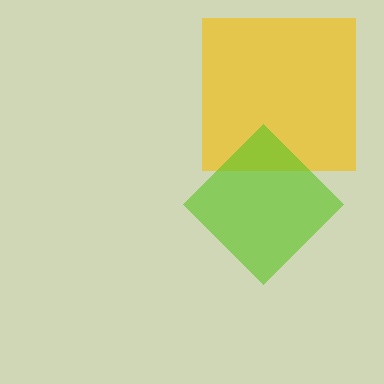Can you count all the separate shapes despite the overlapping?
Yes, there are 2 separate shapes.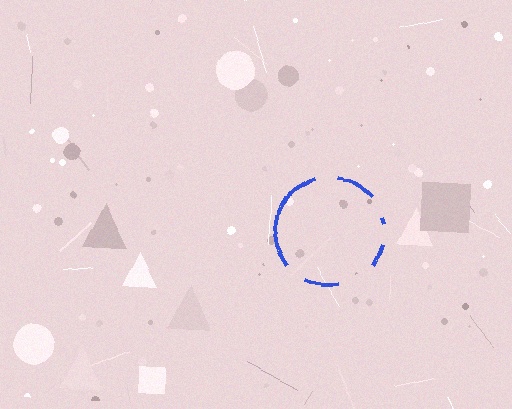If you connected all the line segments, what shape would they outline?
They would outline a circle.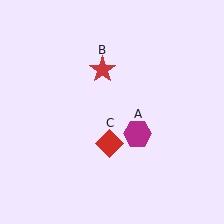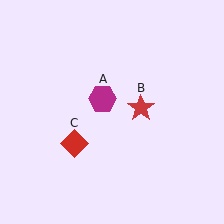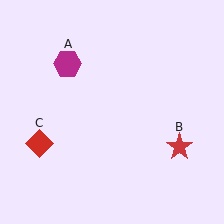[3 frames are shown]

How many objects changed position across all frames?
3 objects changed position: magenta hexagon (object A), red star (object B), red diamond (object C).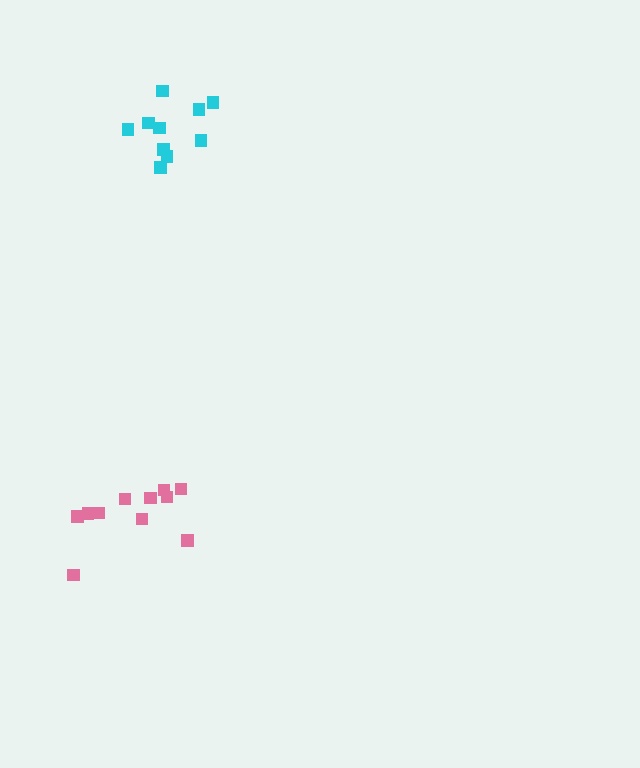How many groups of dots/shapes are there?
There are 2 groups.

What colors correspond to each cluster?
The clusters are colored: cyan, pink.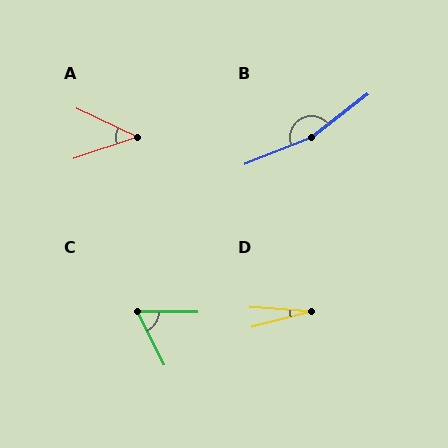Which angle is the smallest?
D, at approximately 19 degrees.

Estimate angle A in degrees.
Approximately 44 degrees.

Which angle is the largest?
B, at approximately 164 degrees.